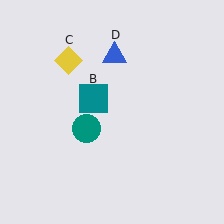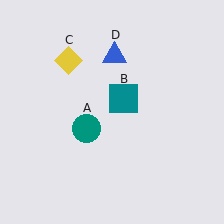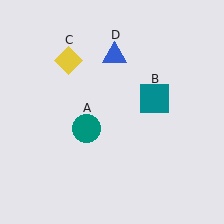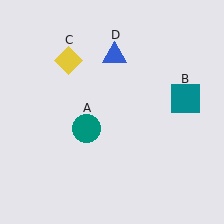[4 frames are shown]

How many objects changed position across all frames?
1 object changed position: teal square (object B).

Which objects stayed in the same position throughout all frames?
Teal circle (object A) and yellow diamond (object C) and blue triangle (object D) remained stationary.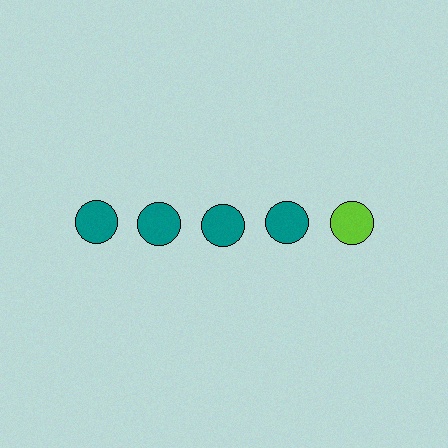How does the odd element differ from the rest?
It has a different color: lime instead of teal.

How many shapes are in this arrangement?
There are 5 shapes arranged in a grid pattern.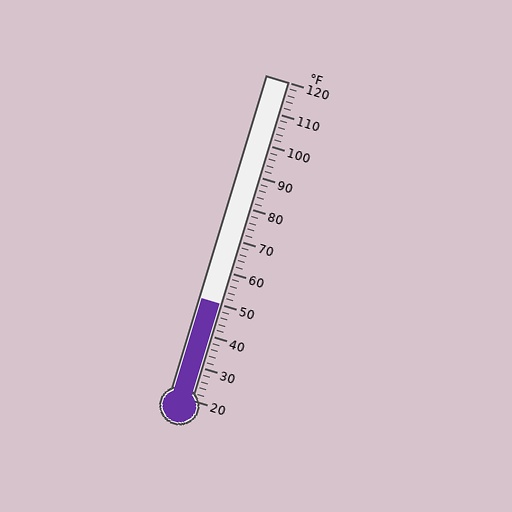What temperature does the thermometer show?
The thermometer shows approximately 50°F.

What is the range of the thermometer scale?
The thermometer scale ranges from 20°F to 120°F.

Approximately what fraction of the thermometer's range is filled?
The thermometer is filled to approximately 30% of its range.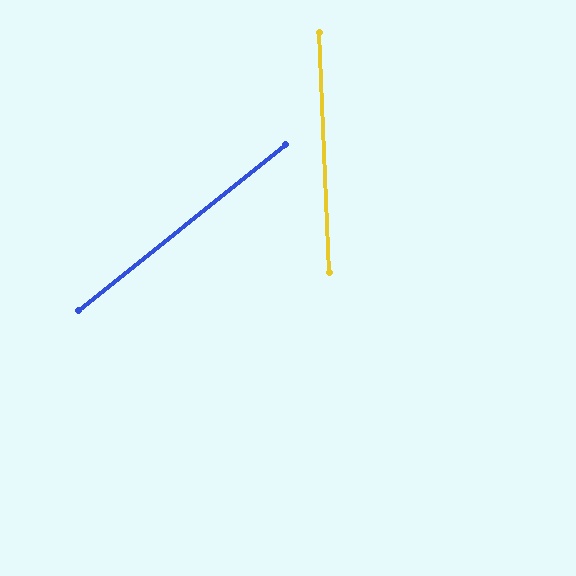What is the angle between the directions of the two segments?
Approximately 54 degrees.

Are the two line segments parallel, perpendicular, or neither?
Neither parallel nor perpendicular — they differ by about 54°.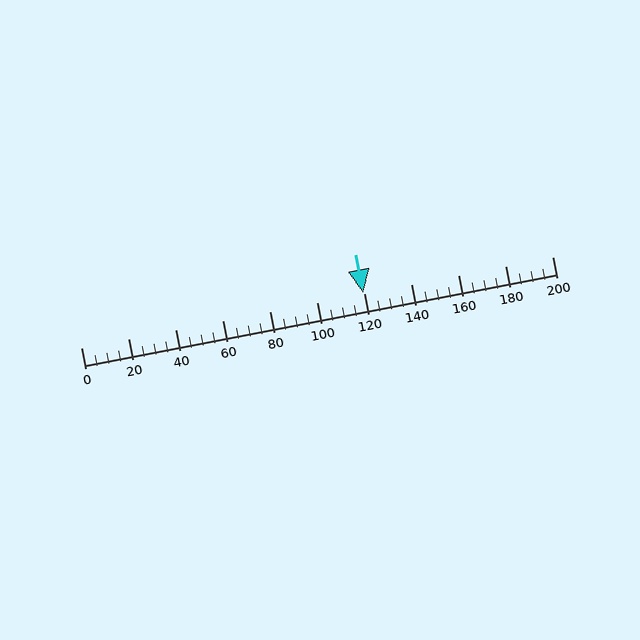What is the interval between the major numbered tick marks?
The major tick marks are spaced 20 units apart.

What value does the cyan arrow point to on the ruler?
The cyan arrow points to approximately 120.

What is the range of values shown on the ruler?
The ruler shows values from 0 to 200.